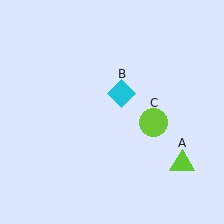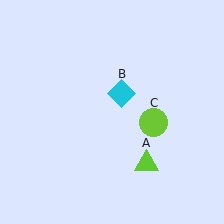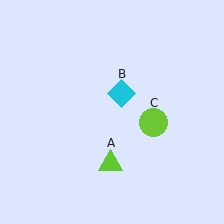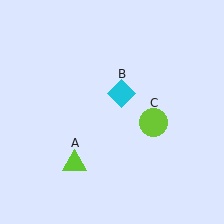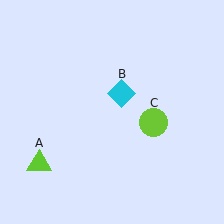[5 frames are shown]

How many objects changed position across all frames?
1 object changed position: lime triangle (object A).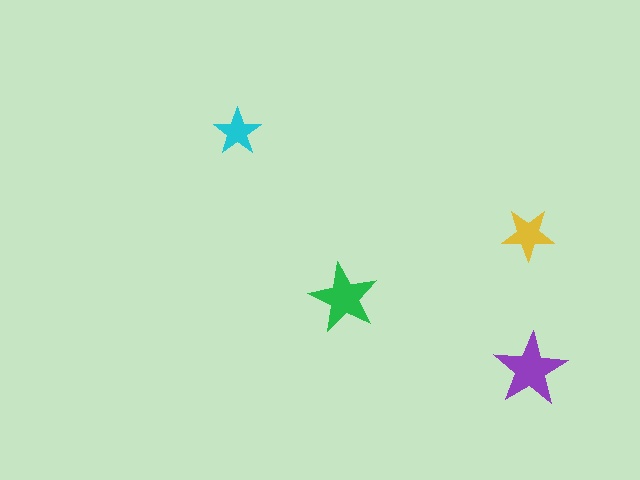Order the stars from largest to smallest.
the purple one, the green one, the yellow one, the cyan one.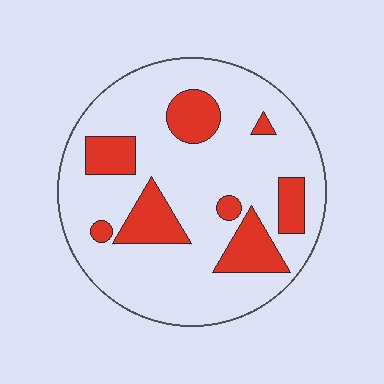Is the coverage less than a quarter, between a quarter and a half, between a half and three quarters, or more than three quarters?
Less than a quarter.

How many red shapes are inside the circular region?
8.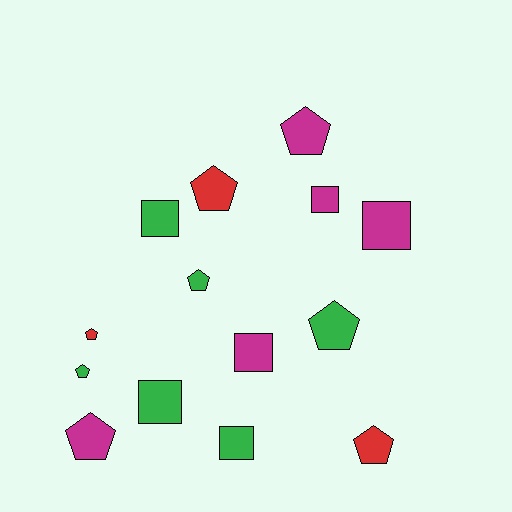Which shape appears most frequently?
Pentagon, with 8 objects.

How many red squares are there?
There are no red squares.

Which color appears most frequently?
Green, with 6 objects.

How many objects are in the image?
There are 14 objects.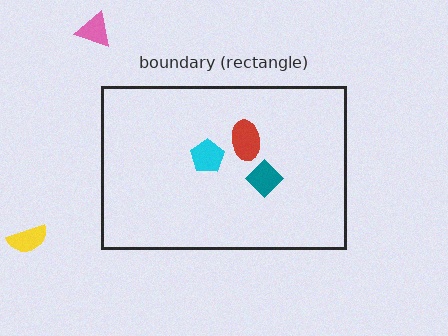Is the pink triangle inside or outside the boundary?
Outside.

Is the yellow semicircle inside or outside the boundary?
Outside.